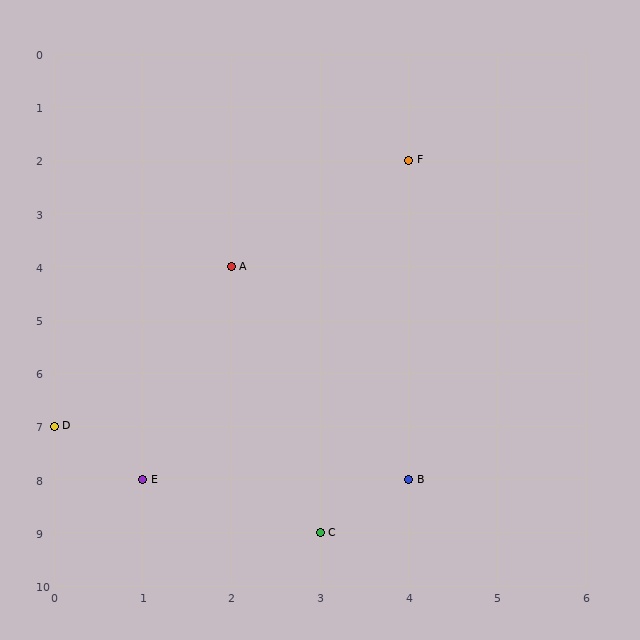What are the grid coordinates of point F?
Point F is at grid coordinates (4, 2).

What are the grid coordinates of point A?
Point A is at grid coordinates (2, 4).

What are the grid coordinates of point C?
Point C is at grid coordinates (3, 9).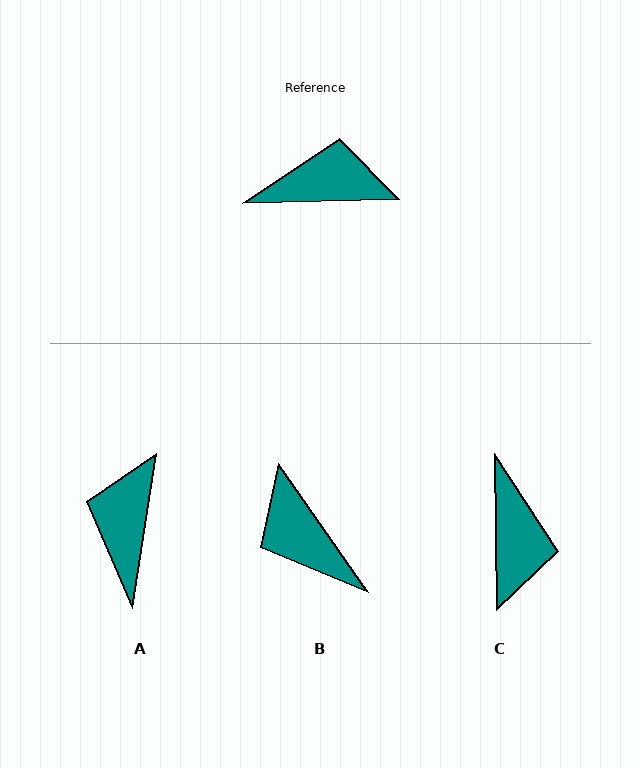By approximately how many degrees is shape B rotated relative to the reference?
Approximately 123 degrees counter-clockwise.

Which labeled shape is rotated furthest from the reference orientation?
B, about 123 degrees away.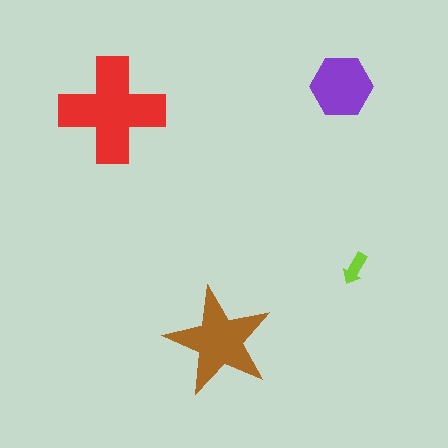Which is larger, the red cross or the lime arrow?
The red cross.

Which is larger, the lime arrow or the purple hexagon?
The purple hexagon.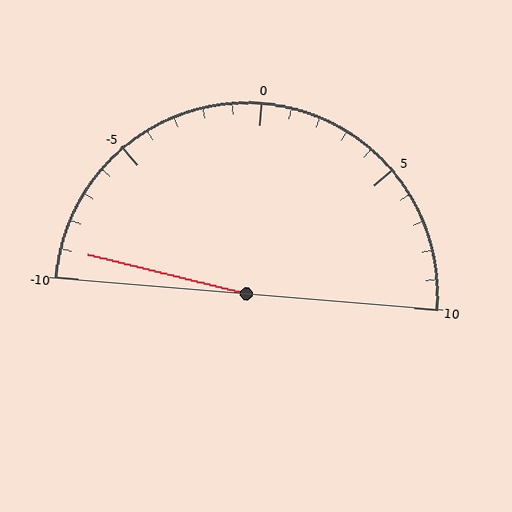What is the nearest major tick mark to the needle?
The nearest major tick mark is -10.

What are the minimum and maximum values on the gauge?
The gauge ranges from -10 to 10.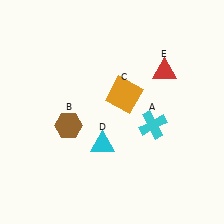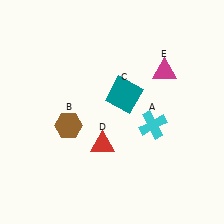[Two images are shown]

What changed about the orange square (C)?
In Image 1, C is orange. In Image 2, it changed to teal.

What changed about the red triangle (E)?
In Image 1, E is red. In Image 2, it changed to magenta.